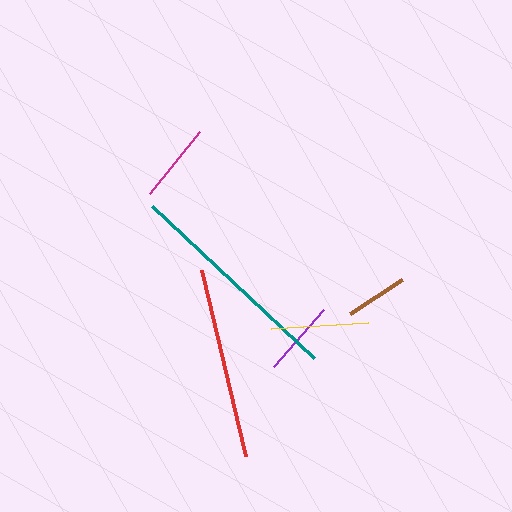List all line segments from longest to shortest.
From longest to shortest: teal, red, yellow, magenta, purple, brown.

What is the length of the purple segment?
The purple segment is approximately 76 pixels long.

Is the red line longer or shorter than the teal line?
The teal line is longer than the red line.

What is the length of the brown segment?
The brown segment is approximately 62 pixels long.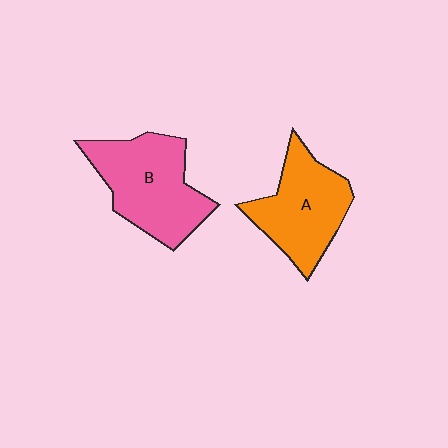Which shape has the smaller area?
Shape A (orange).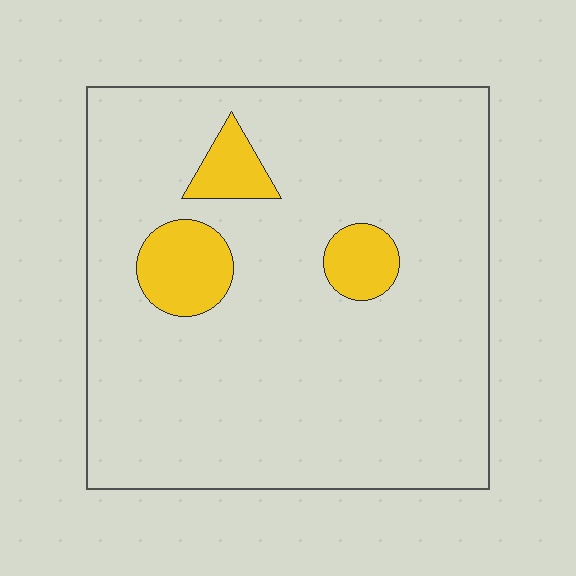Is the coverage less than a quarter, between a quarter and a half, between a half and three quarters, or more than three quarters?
Less than a quarter.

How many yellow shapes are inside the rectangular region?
3.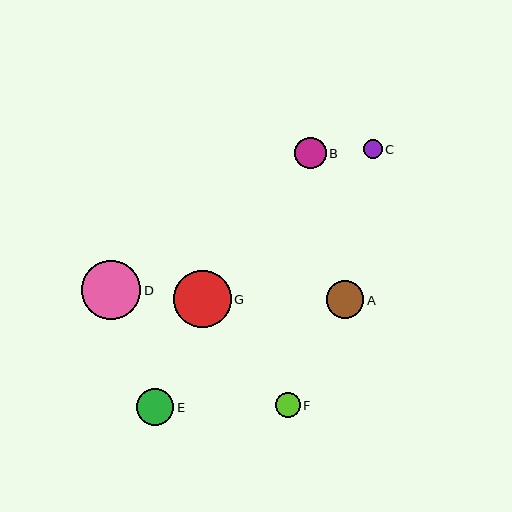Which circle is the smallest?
Circle C is the smallest with a size of approximately 19 pixels.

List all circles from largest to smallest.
From largest to smallest: D, G, A, E, B, F, C.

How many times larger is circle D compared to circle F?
Circle D is approximately 2.4 times the size of circle F.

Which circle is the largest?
Circle D is the largest with a size of approximately 59 pixels.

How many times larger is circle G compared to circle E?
Circle G is approximately 1.6 times the size of circle E.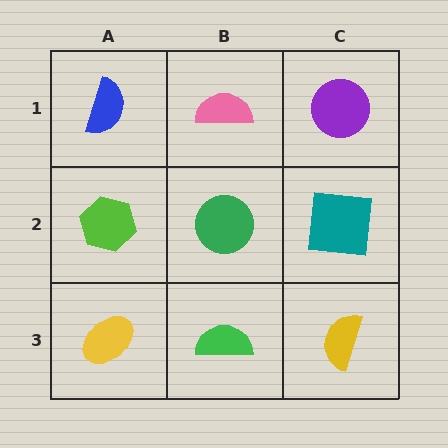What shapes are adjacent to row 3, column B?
A green circle (row 2, column B), a yellow ellipse (row 3, column A), a yellow semicircle (row 3, column C).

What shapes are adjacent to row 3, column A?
A lime hexagon (row 2, column A), a green semicircle (row 3, column B).